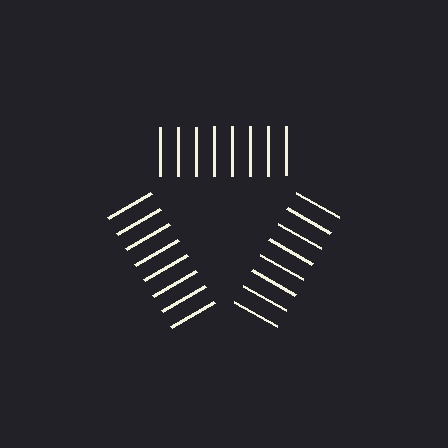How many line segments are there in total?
24 — 8 along each of the 3 edges.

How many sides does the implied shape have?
3 sides — the line-ends trace a triangle.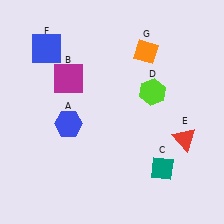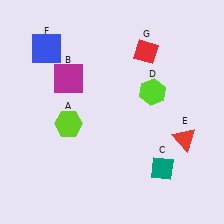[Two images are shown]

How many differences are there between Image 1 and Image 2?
There are 2 differences between the two images.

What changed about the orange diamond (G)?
In Image 1, G is orange. In Image 2, it changed to red.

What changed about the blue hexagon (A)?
In Image 1, A is blue. In Image 2, it changed to lime.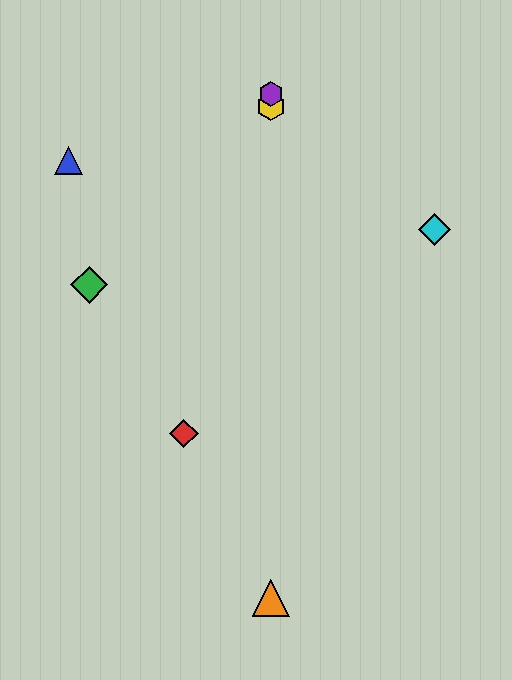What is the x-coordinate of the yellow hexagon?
The yellow hexagon is at x≈271.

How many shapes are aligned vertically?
3 shapes (the yellow hexagon, the purple hexagon, the orange triangle) are aligned vertically.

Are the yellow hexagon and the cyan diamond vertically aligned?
No, the yellow hexagon is at x≈271 and the cyan diamond is at x≈435.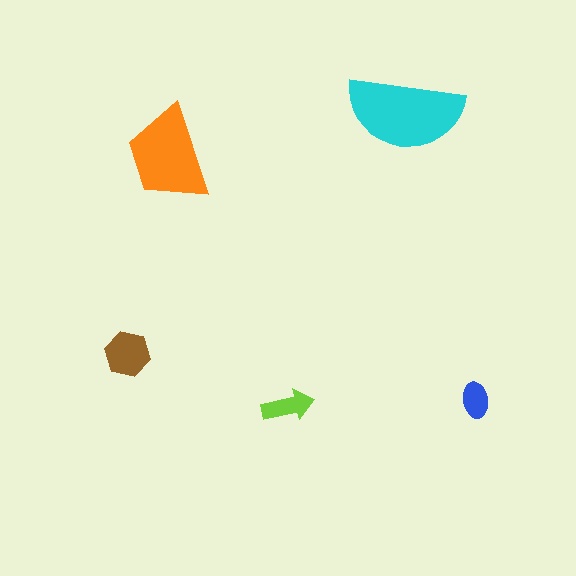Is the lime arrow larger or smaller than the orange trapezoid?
Smaller.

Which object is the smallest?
The blue ellipse.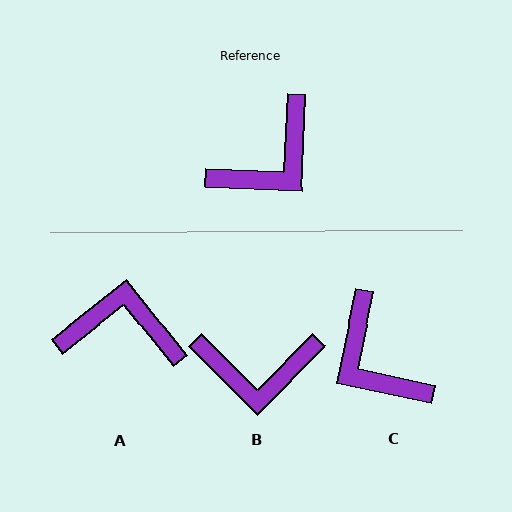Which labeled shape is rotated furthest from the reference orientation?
A, about 131 degrees away.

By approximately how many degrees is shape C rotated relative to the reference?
Approximately 100 degrees clockwise.